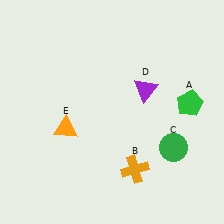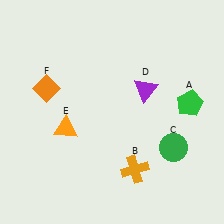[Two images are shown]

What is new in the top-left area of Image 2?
An orange diamond (F) was added in the top-left area of Image 2.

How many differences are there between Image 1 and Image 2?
There is 1 difference between the two images.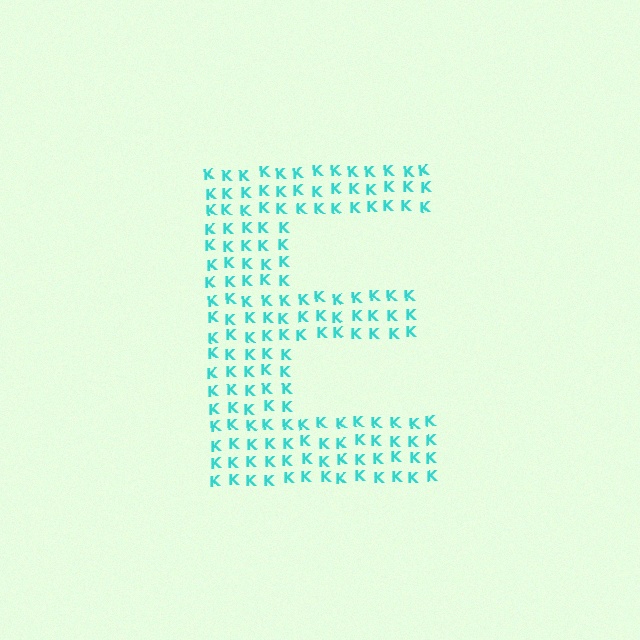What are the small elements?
The small elements are letter K's.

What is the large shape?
The large shape is the letter E.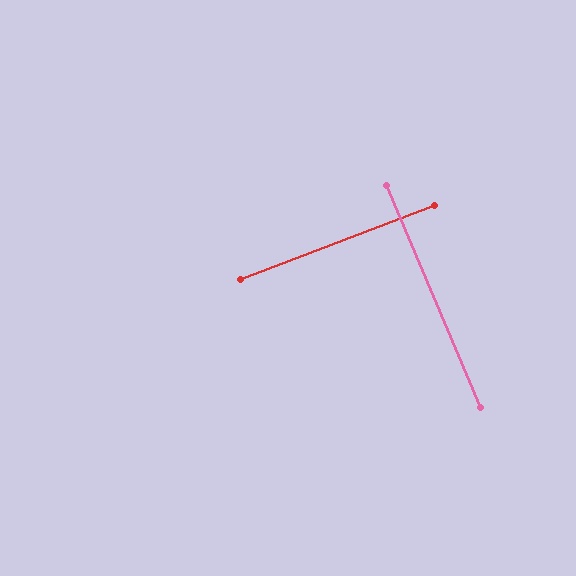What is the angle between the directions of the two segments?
Approximately 88 degrees.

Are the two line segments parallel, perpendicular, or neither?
Perpendicular — they meet at approximately 88°.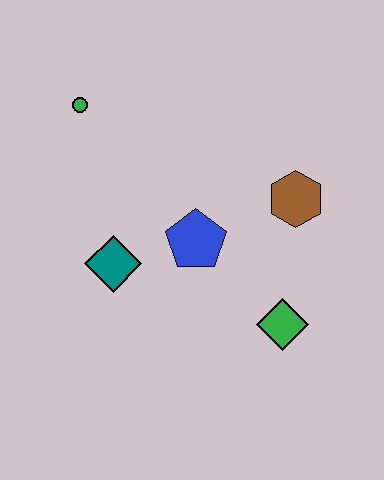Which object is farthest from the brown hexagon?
The green circle is farthest from the brown hexagon.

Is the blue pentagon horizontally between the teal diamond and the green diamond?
Yes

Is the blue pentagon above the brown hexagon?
No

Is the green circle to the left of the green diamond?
Yes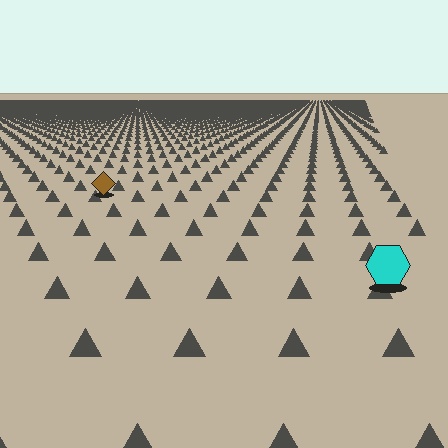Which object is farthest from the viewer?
The brown diamond is farthest from the viewer. It appears smaller and the ground texture around it is denser.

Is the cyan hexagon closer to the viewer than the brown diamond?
Yes. The cyan hexagon is closer — you can tell from the texture gradient: the ground texture is coarser near it.